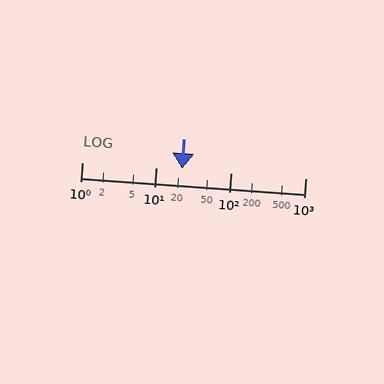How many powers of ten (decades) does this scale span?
The scale spans 3 decades, from 1 to 1000.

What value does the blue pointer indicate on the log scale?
The pointer indicates approximately 22.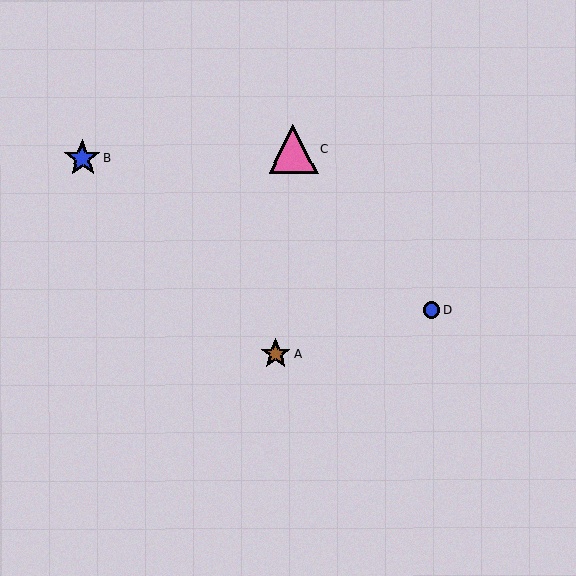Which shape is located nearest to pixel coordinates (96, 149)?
The blue star (labeled B) at (82, 158) is nearest to that location.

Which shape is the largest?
The pink triangle (labeled C) is the largest.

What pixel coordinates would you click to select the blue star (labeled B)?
Click at (82, 158) to select the blue star B.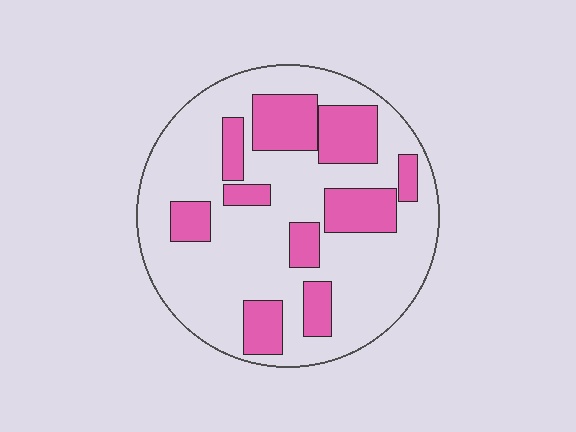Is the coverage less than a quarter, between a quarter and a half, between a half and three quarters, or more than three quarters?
Between a quarter and a half.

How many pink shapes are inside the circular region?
10.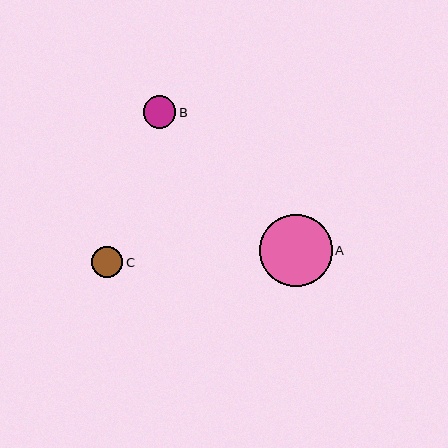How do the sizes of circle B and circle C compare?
Circle B and circle C are approximately the same size.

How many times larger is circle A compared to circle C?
Circle A is approximately 2.4 times the size of circle C.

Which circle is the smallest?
Circle C is the smallest with a size of approximately 31 pixels.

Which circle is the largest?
Circle A is the largest with a size of approximately 72 pixels.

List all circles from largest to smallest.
From largest to smallest: A, B, C.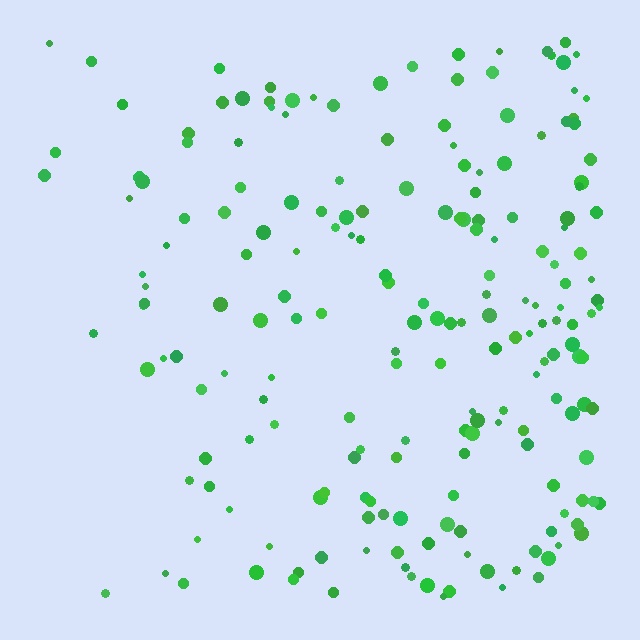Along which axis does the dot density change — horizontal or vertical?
Horizontal.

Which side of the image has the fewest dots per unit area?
The left.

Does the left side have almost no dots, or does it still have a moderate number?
Still a moderate number, just noticeably fewer than the right.